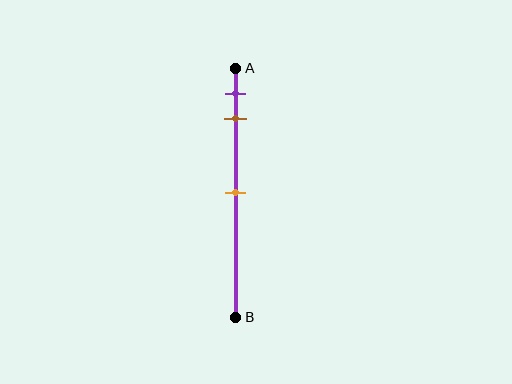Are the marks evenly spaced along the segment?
No, the marks are not evenly spaced.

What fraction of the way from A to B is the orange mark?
The orange mark is approximately 50% (0.5) of the way from A to B.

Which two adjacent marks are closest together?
The purple and brown marks are the closest adjacent pair.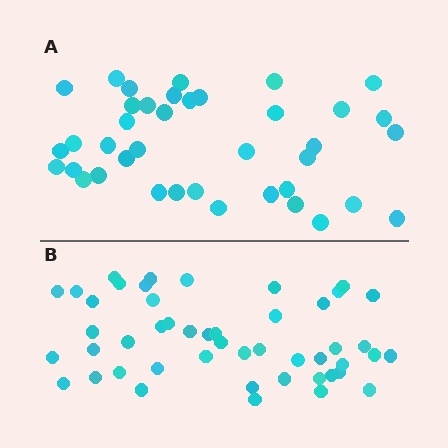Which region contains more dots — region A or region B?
Region B (the bottom region) has more dots.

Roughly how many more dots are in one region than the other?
Region B has roughly 8 or so more dots than region A.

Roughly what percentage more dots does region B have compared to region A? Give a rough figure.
About 25% more.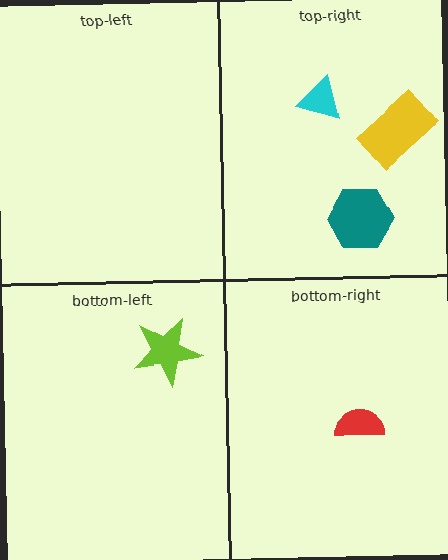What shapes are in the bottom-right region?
The red semicircle.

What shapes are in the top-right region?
The yellow rectangle, the cyan triangle, the teal hexagon.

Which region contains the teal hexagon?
The top-right region.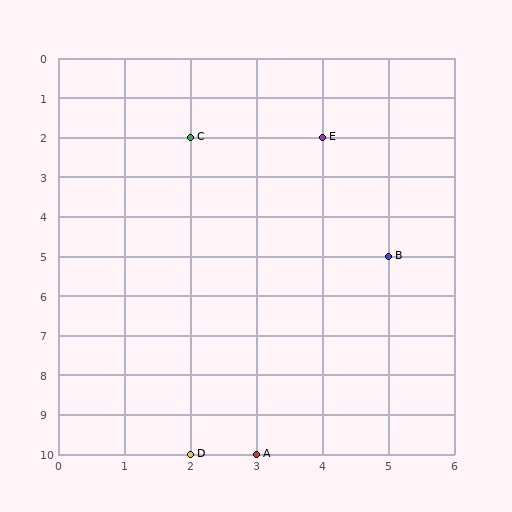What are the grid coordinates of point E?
Point E is at grid coordinates (4, 2).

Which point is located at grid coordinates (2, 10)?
Point D is at (2, 10).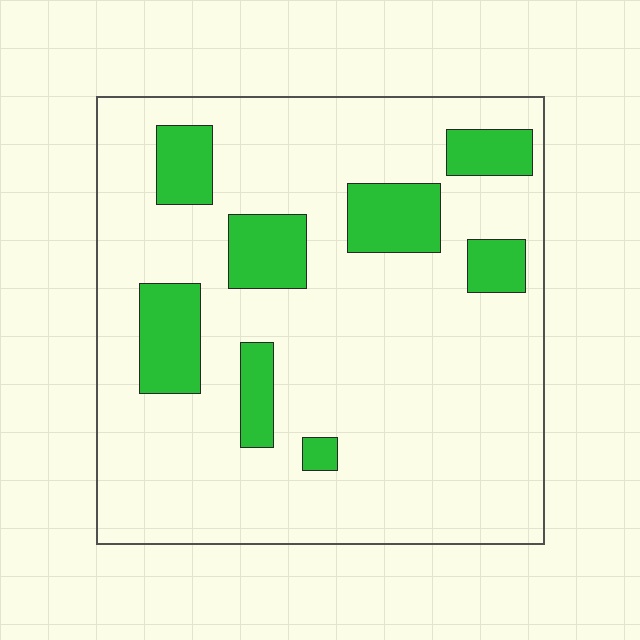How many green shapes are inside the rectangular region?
8.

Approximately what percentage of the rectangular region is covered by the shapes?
Approximately 20%.